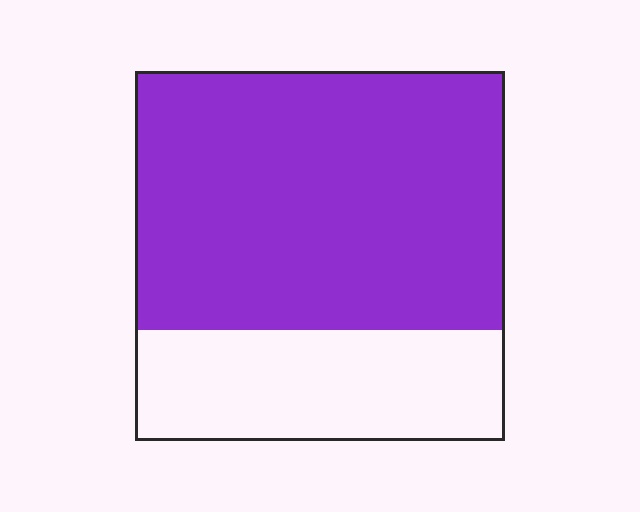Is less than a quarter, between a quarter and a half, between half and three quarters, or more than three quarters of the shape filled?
Between half and three quarters.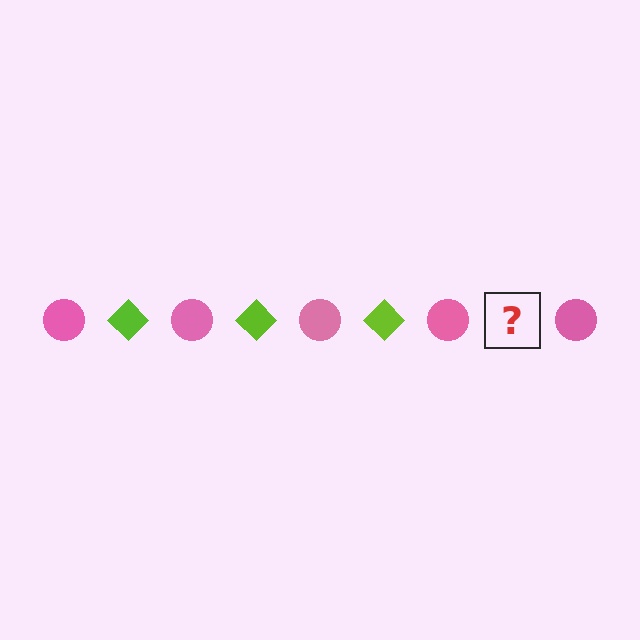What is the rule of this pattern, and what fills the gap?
The rule is that the pattern alternates between pink circle and lime diamond. The gap should be filled with a lime diamond.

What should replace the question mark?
The question mark should be replaced with a lime diamond.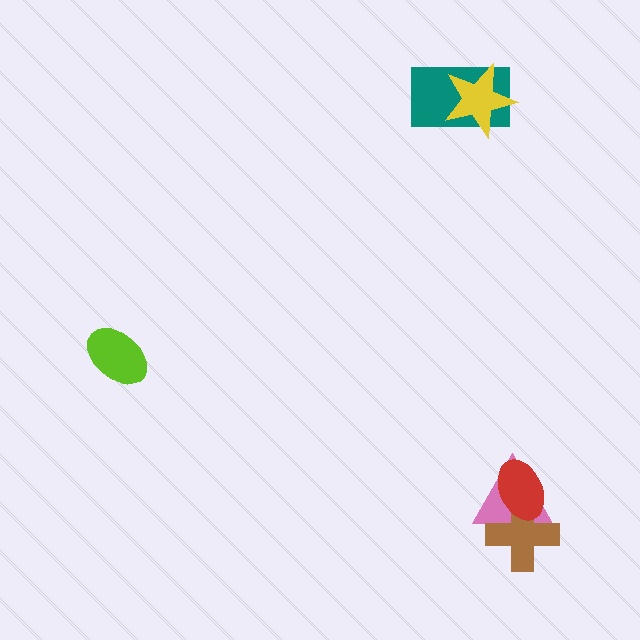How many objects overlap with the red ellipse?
2 objects overlap with the red ellipse.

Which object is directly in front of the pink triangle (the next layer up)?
The brown cross is directly in front of the pink triangle.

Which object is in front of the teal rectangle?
The yellow star is in front of the teal rectangle.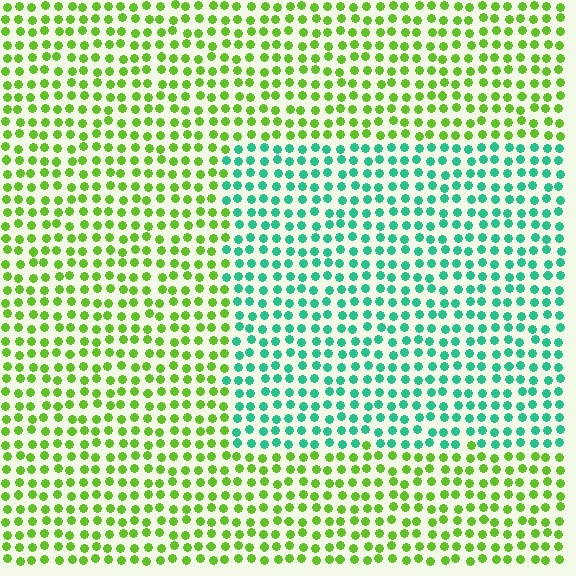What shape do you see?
I see a rectangle.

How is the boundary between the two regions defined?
The boundary is defined purely by a slight shift in hue (about 61 degrees). Spacing, size, and orientation are identical on both sides.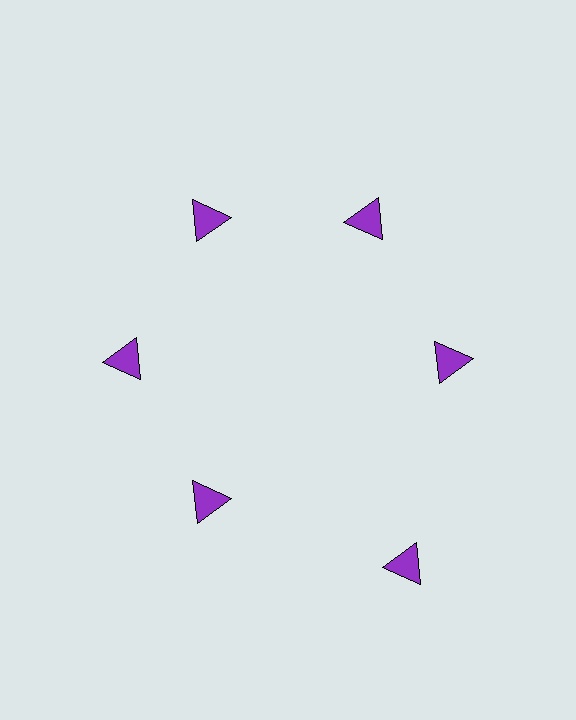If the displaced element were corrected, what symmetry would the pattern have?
It would have 6-fold rotational symmetry — the pattern would map onto itself every 60 degrees.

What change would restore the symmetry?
The symmetry would be restored by moving it inward, back onto the ring so that all 6 triangles sit at equal angles and equal distance from the center.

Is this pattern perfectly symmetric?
No. The 6 purple triangles are arranged in a ring, but one element near the 5 o'clock position is pushed outward from the center, breaking the 6-fold rotational symmetry.